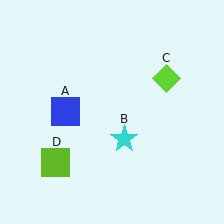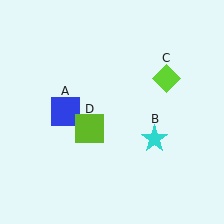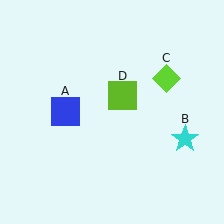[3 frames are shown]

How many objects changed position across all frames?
2 objects changed position: cyan star (object B), lime square (object D).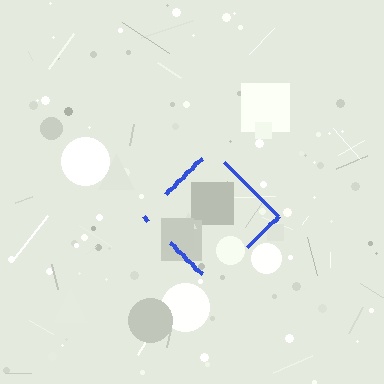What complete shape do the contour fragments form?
The contour fragments form a diamond.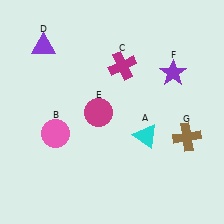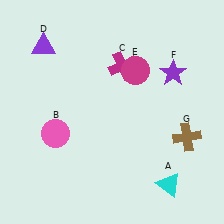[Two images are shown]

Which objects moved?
The objects that moved are: the cyan triangle (A), the magenta circle (E).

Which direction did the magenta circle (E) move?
The magenta circle (E) moved up.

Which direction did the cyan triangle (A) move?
The cyan triangle (A) moved down.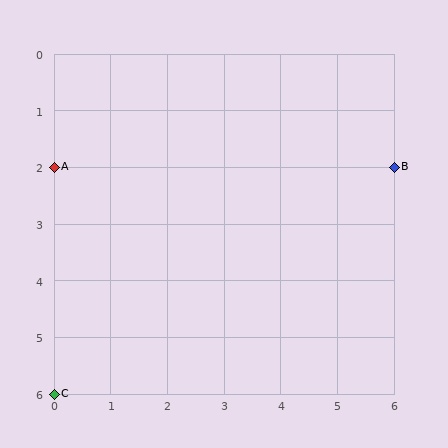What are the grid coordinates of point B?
Point B is at grid coordinates (6, 2).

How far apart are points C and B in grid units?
Points C and B are 6 columns and 4 rows apart (about 7.2 grid units diagonally).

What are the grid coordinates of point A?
Point A is at grid coordinates (0, 2).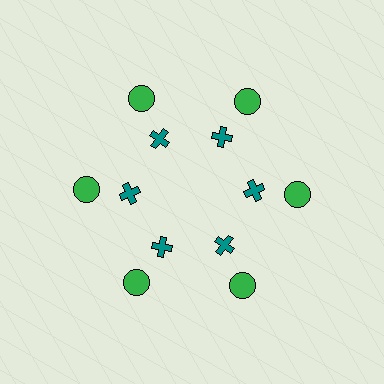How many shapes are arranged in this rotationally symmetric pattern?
There are 12 shapes, arranged in 6 groups of 2.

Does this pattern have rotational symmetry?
Yes, this pattern has 6-fold rotational symmetry. It looks the same after rotating 60 degrees around the center.